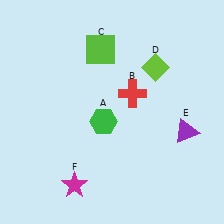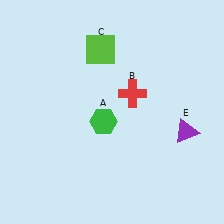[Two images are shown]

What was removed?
The magenta star (F), the lime diamond (D) were removed in Image 2.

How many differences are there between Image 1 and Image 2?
There are 2 differences between the two images.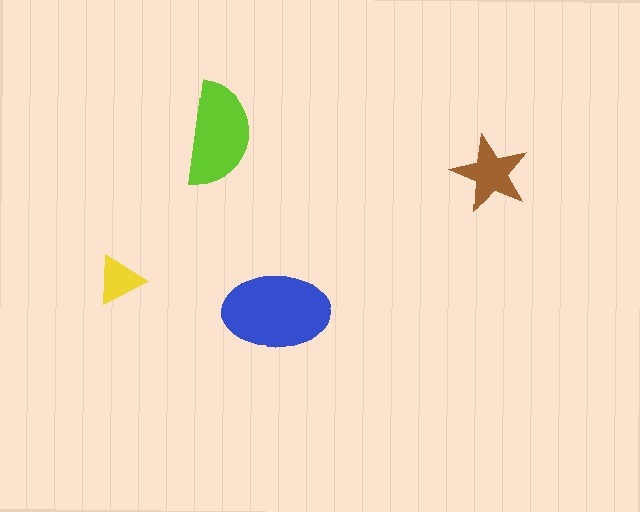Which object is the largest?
The blue ellipse.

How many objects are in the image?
There are 4 objects in the image.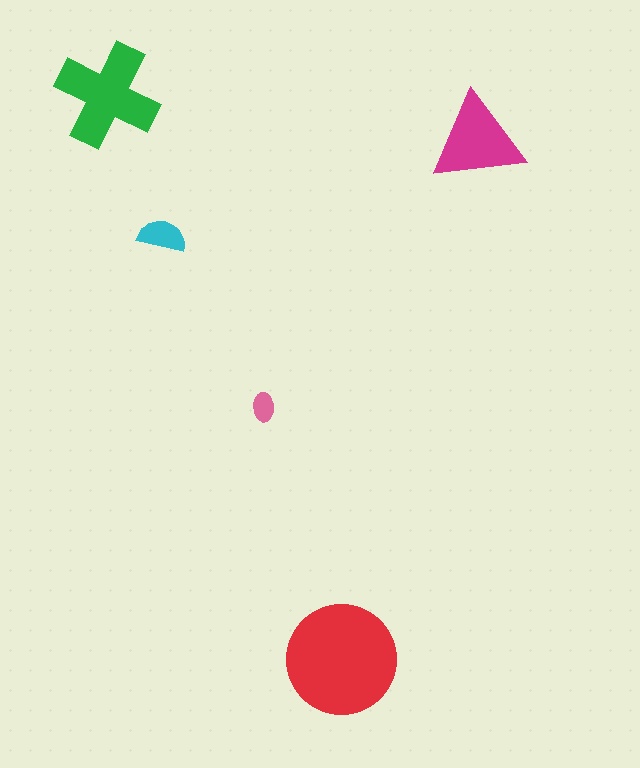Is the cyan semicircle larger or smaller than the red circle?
Smaller.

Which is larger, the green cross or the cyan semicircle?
The green cross.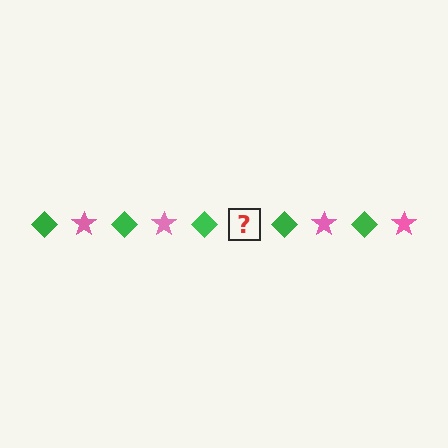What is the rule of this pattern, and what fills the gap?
The rule is that the pattern alternates between green diamond and pink star. The gap should be filled with a pink star.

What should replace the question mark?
The question mark should be replaced with a pink star.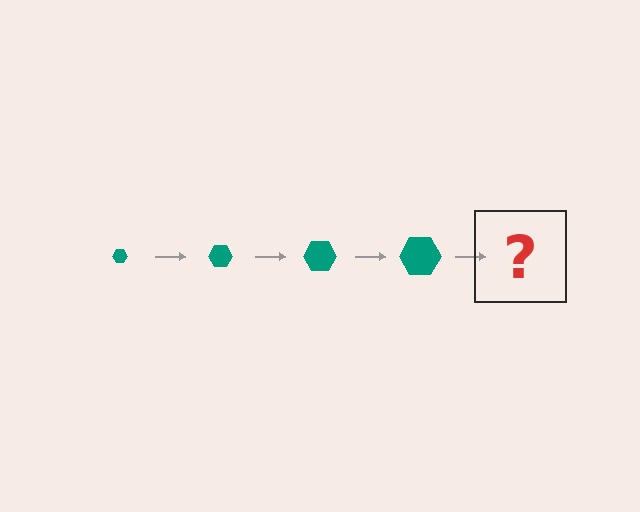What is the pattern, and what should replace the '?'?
The pattern is that the hexagon gets progressively larger each step. The '?' should be a teal hexagon, larger than the previous one.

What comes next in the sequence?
The next element should be a teal hexagon, larger than the previous one.